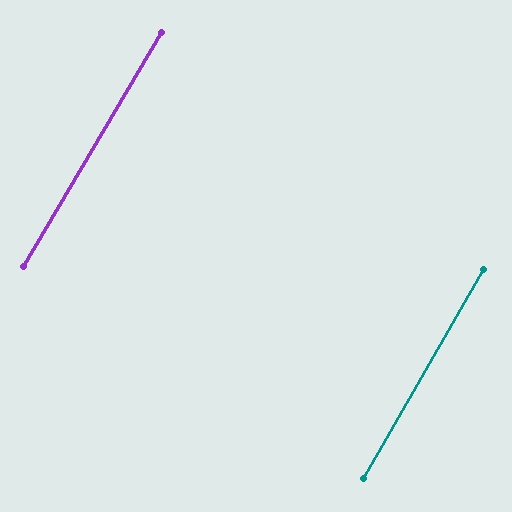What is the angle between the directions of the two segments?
Approximately 1 degree.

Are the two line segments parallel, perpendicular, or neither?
Parallel — their directions differ by only 0.9°.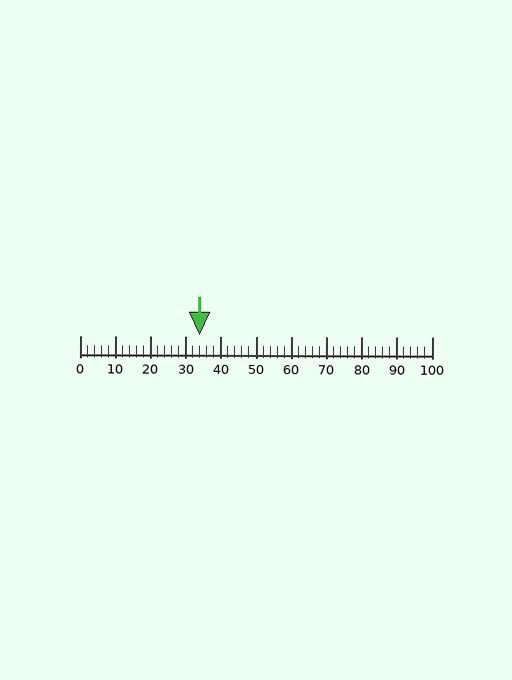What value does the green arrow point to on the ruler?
The green arrow points to approximately 34.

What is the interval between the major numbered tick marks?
The major tick marks are spaced 10 units apart.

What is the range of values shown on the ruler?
The ruler shows values from 0 to 100.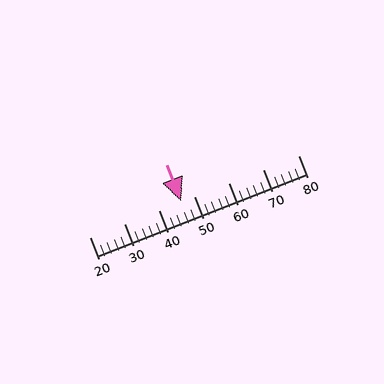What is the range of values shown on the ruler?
The ruler shows values from 20 to 80.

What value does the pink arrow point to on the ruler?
The pink arrow points to approximately 46.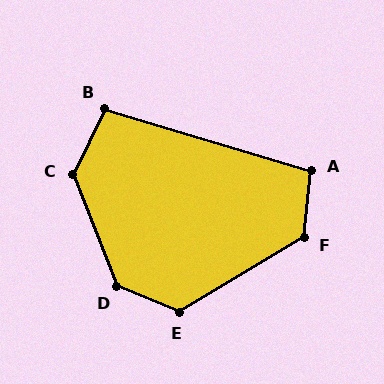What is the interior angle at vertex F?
Approximately 127 degrees (obtuse).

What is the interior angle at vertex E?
Approximately 127 degrees (obtuse).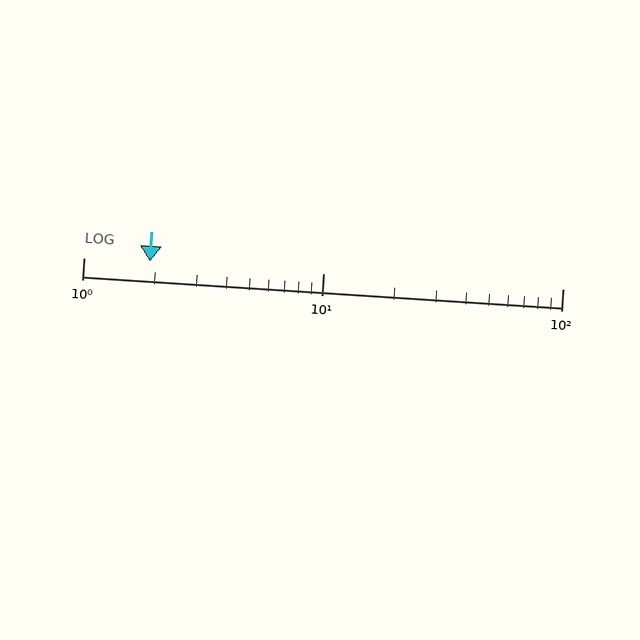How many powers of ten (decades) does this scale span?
The scale spans 2 decades, from 1 to 100.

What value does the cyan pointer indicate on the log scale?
The pointer indicates approximately 1.9.